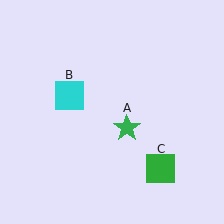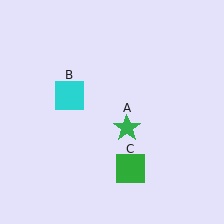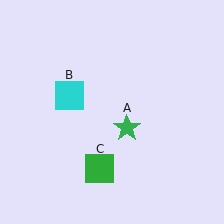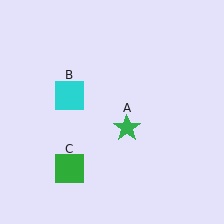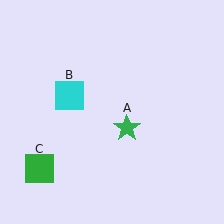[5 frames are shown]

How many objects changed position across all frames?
1 object changed position: green square (object C).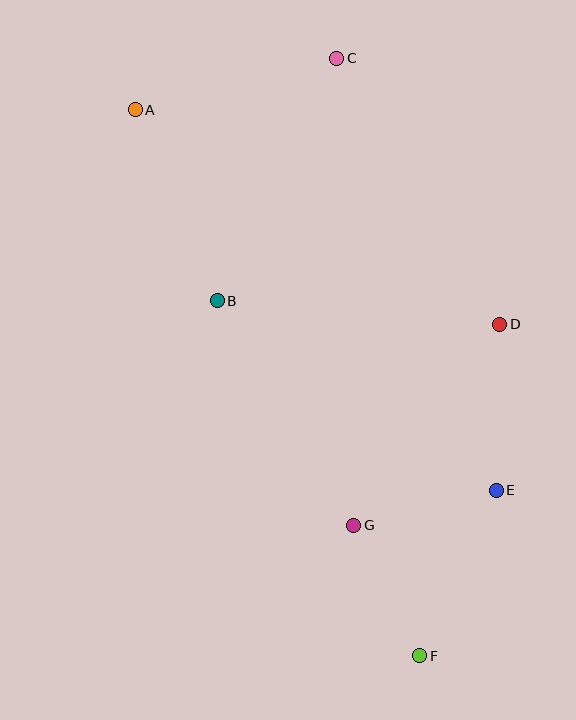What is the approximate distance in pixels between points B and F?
The distance between B and F is approximately 409 pixels.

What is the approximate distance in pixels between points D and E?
The distance between D and E is approximately 166 pixels.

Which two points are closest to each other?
Points F and G are closest to each other.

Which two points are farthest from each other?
Points A and F are farthest from each other.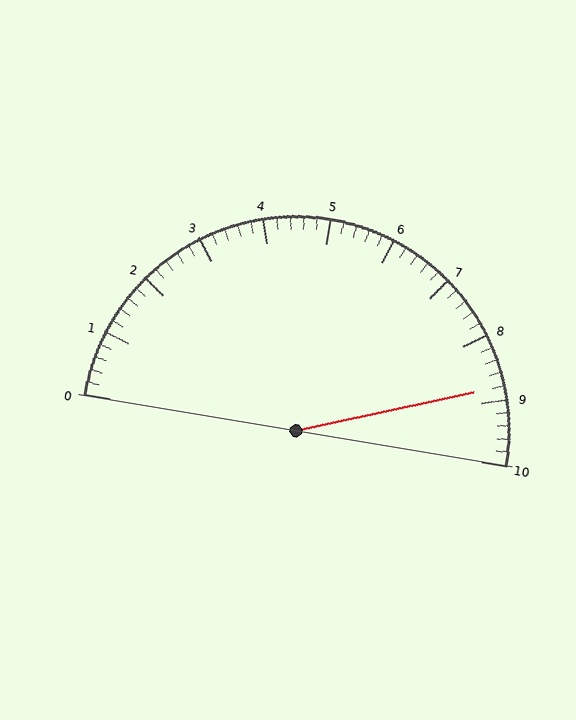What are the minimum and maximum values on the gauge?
The gauge ranges from 0 to 10.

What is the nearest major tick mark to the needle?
The nearest major tick mark is 9.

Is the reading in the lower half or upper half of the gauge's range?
The reading is in the upper half of the range (0 to 10).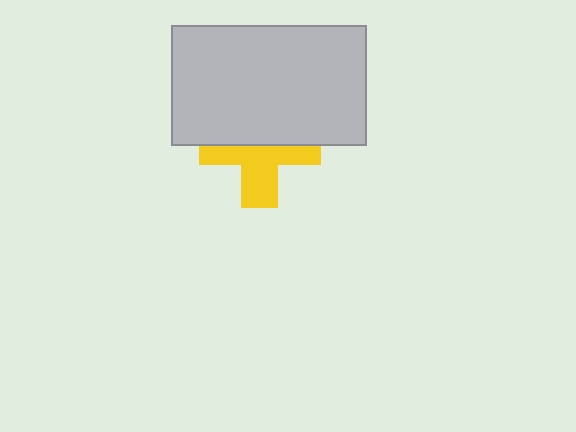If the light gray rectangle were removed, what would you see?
You would see the complete yellow cross.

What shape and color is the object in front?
The object in front is a light gray rectangle.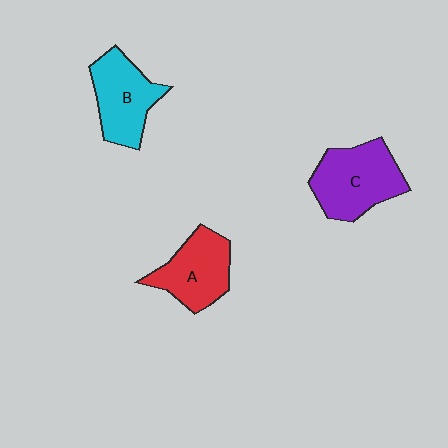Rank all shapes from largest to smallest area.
From largest to smallest: C (purple), B (cyan), A (red).